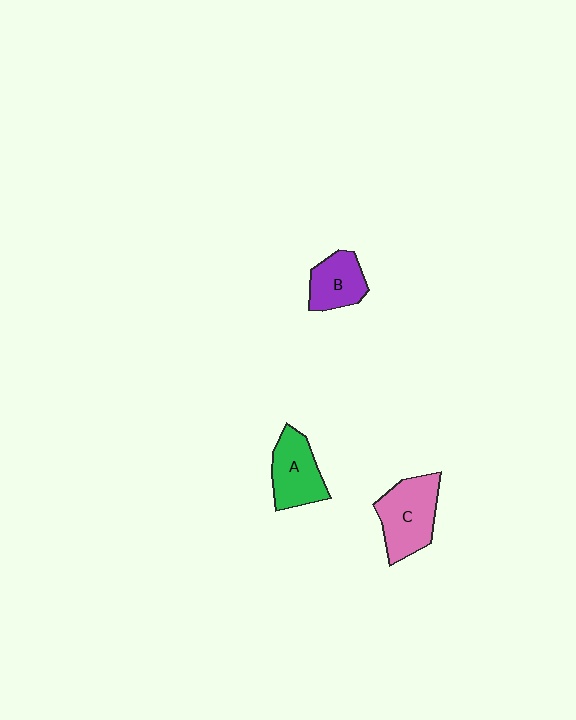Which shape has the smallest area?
Shape B (purple).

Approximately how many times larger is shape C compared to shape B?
Approximately 1.5 times.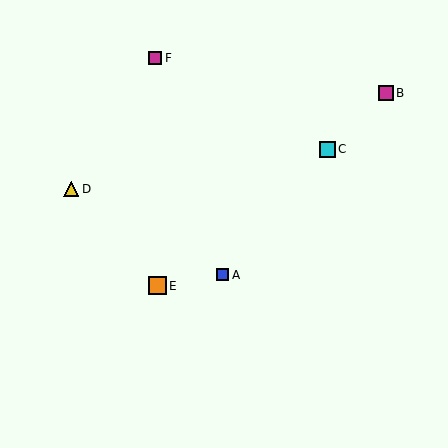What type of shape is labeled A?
Shape A is a blue square.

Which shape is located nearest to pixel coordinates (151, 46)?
The magenta square (labeled F) at (155, 58) is nearest to that location.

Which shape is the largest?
The orange square (labeled E) is the largest.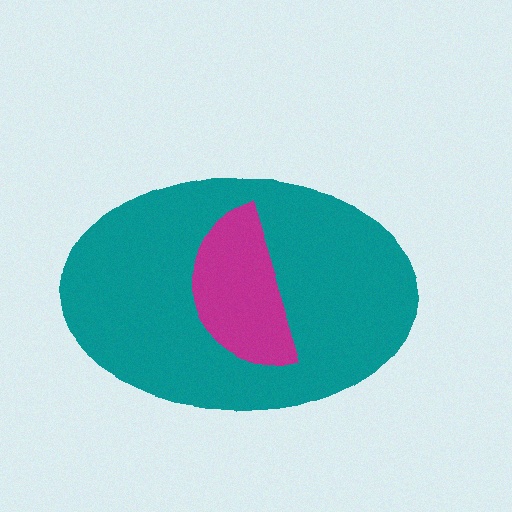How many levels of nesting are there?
2.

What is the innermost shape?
The magenta semicircle.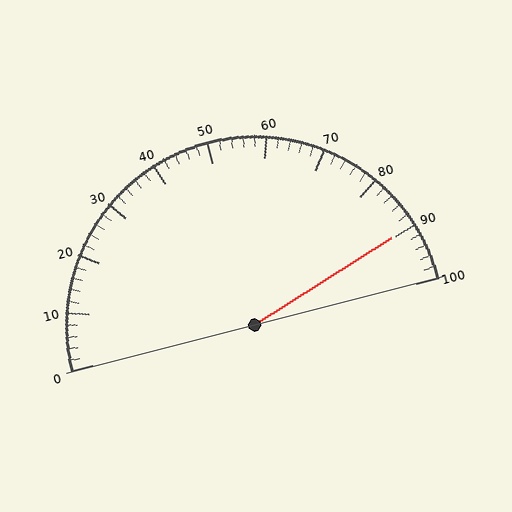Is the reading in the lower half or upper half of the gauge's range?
The reading is in the upper half of the range (0 to 100).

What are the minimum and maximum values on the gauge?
The gauge ranges from 0 to 100.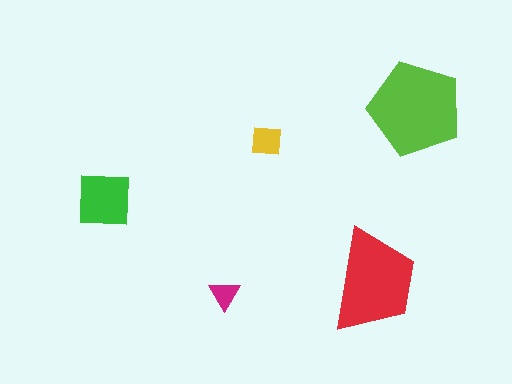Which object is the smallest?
The magenta triangle.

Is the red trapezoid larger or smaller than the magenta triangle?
Larger.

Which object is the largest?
The lime pentagon.